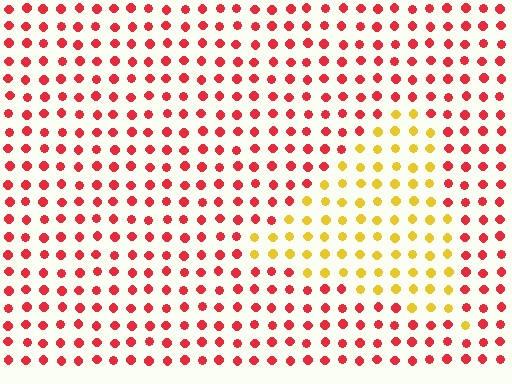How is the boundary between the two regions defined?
The boundary is defined purely by a slight shift in hue (about 57 degrees). Spacing, size, and orientation are identical on both sides.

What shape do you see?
I see a triangle.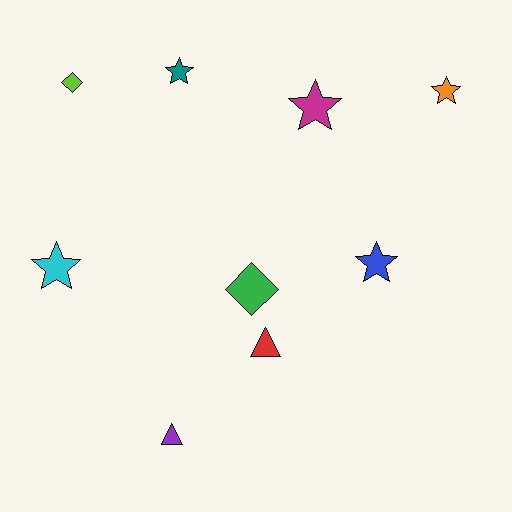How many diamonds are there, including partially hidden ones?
There are 2 diamonds.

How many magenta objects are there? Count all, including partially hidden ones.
There is 1 magenta object.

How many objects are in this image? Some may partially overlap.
There are 9 objects.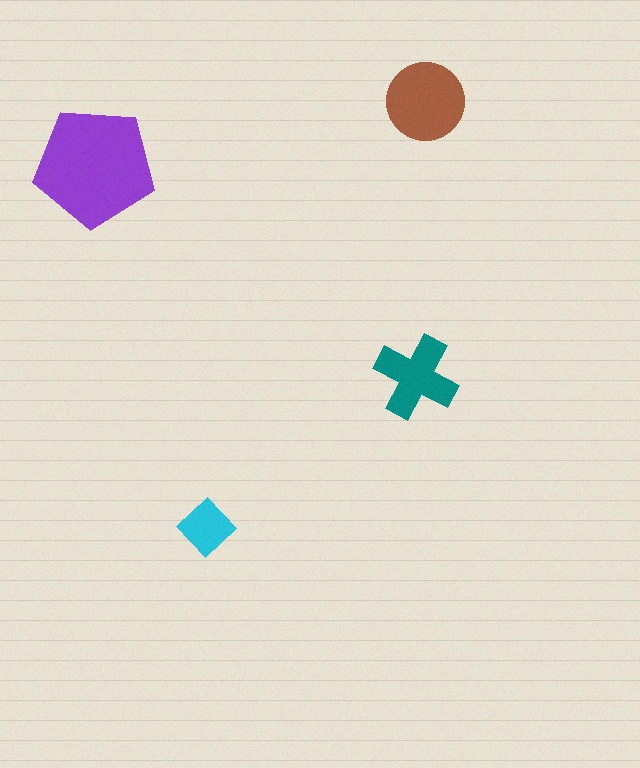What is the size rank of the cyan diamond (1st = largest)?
4th.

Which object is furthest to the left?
The purple pentagon is leftmost.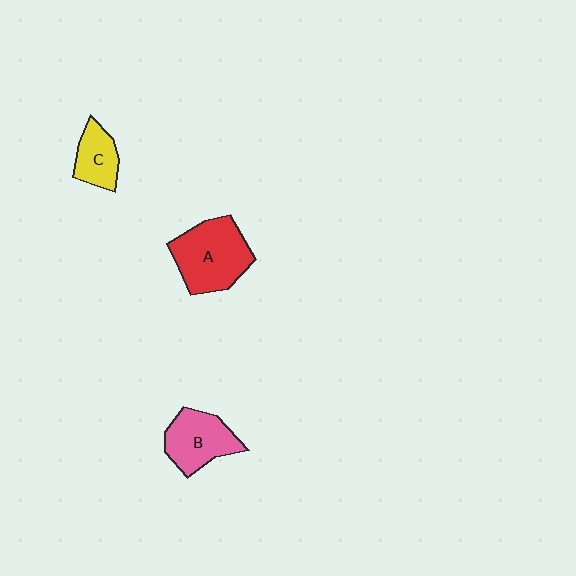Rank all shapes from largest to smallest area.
From largest to smallest: A (red), B (pink), C (yellow).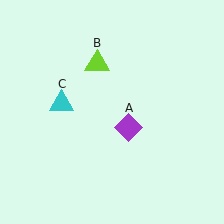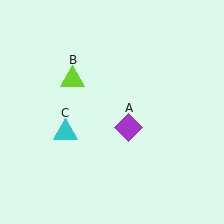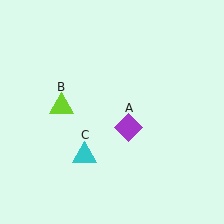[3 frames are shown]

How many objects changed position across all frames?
2 objects changed position: lime triangle (object B), cyan triangle (object C).